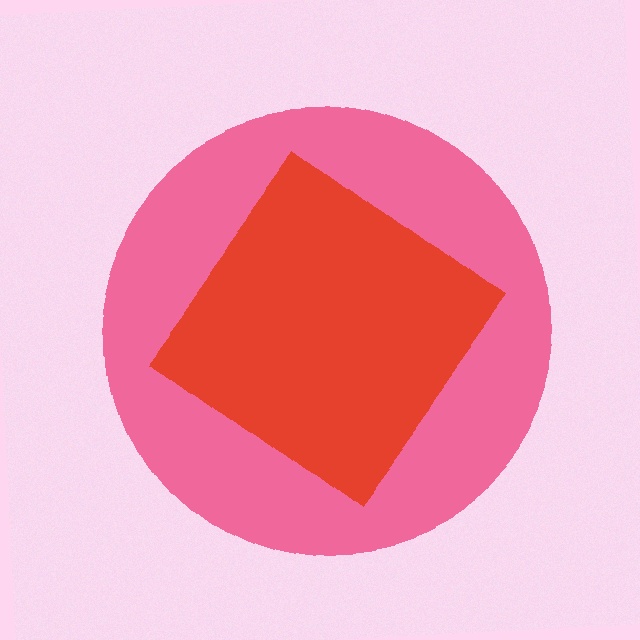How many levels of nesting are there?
2.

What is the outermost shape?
The pink circle.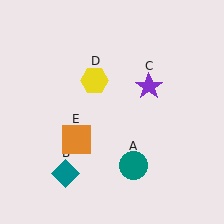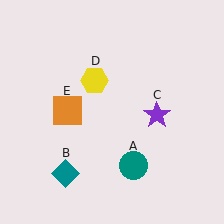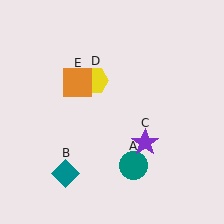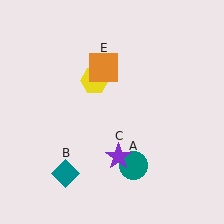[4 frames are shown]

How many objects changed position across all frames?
2 objects changed position: purple star (object C), orange square (object E).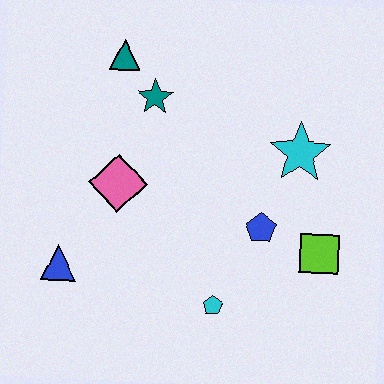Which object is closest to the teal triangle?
The teal star is closest to the teal triangle.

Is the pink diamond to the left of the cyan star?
Yes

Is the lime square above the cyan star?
No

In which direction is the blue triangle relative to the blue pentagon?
The blue triangle is to the left of the blue pentagon.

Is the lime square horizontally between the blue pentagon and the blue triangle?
No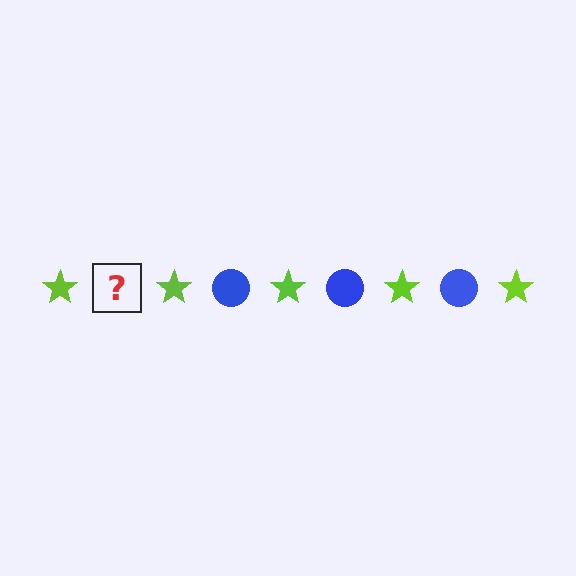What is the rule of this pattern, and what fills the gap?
The rule is that the pattern alternates between lime star and blue circle. The gap should be filled with a blue circle.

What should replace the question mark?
The question mark should be replaced with a blue circle.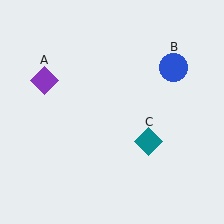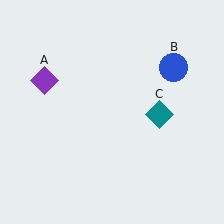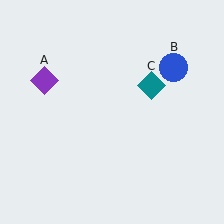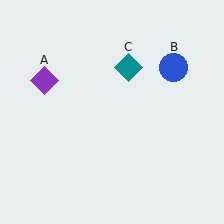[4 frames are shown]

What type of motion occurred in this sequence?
The teal diamond (object C) rotated counterclockwise around the center of the scene.